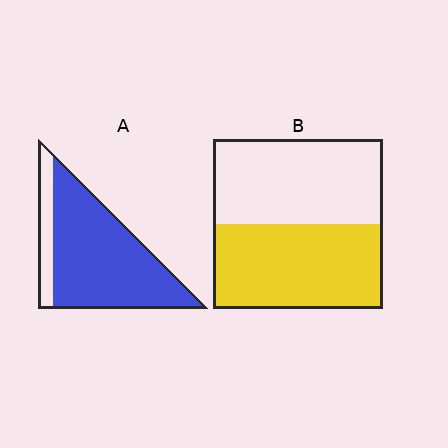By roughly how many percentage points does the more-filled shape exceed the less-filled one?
By roughly 35 percentage points (A over B).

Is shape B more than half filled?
Roughly half.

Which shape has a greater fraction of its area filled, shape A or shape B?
Shape A.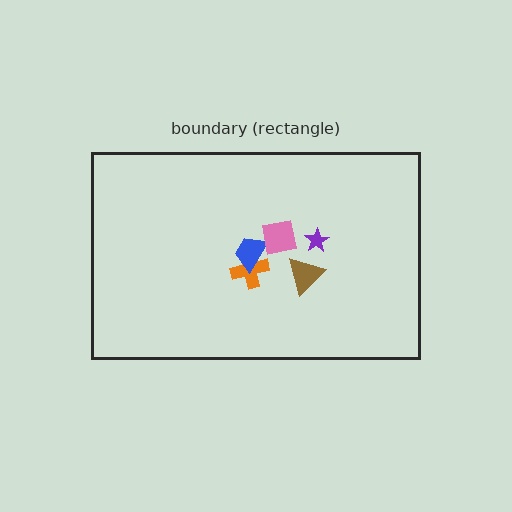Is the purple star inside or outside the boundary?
Inside.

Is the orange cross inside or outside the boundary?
Inside.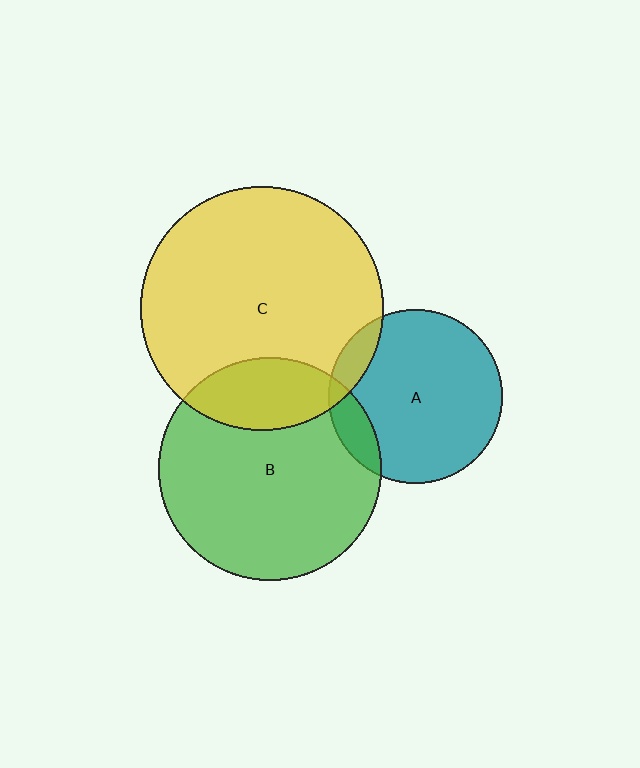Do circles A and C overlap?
Yes.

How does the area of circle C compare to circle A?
Approximately 2.0 times.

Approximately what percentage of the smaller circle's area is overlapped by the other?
Approximately 10%.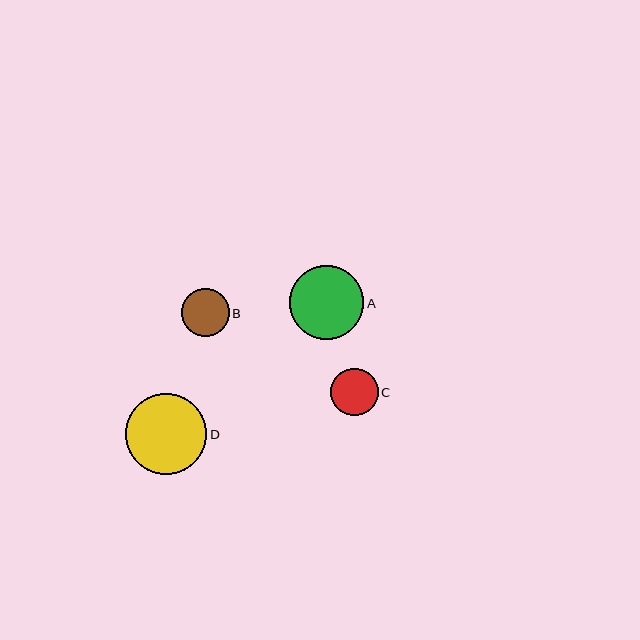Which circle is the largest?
Circle D is the largest with a size of approximately 81 pixels.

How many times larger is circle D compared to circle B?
Circle D is approximately 1.7 times the size of circle B.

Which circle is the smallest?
Circle C is the smallest with a size of approximately 48 pixels.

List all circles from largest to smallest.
From largest to smallest: D, A, B, C.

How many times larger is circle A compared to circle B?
Circle A is approximately 1.5 times the size of circle B.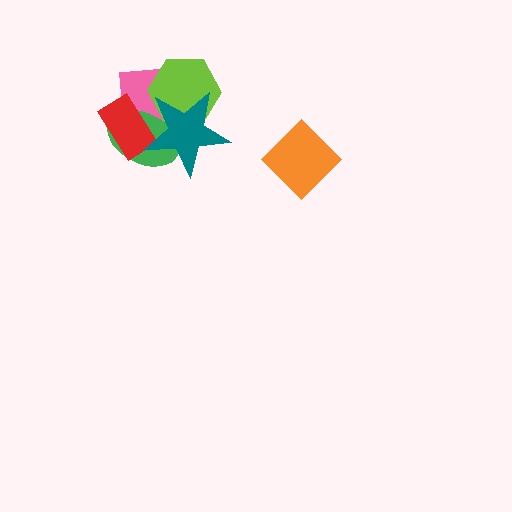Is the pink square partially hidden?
Yes, it is partially covered by another shape.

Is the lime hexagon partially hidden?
Yes, it is partially covered by another shape.